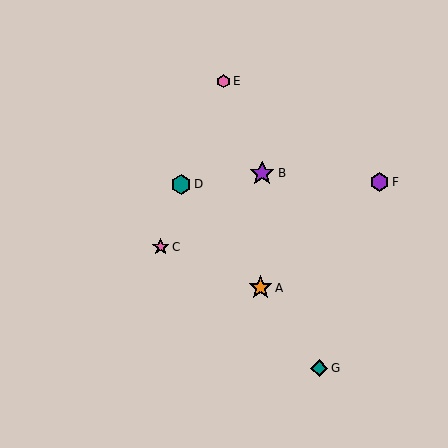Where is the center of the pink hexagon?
The center of the pink hexagon is at (223, 81).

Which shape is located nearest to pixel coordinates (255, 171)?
The purple star (labeled B) at (262, 173) is nearest to that location.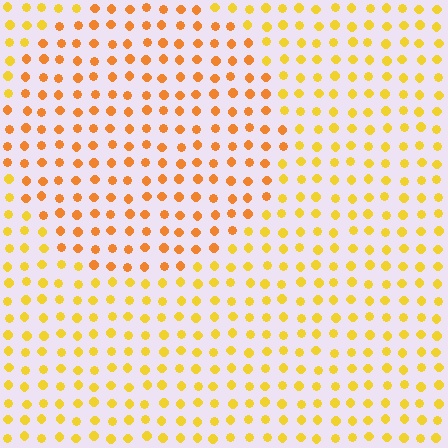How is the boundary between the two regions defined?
The boundary is defined purely by a slight shift in hue (about 24 degrees). Spacing, size, and orientation are identical on both sides.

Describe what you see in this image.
The image is filled with small yellow elements in a uniform arrangement. A circle-shaped region is visible where the elements are tinted to a slightly different hue, forming a subtle color boundary.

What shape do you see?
I see a circle.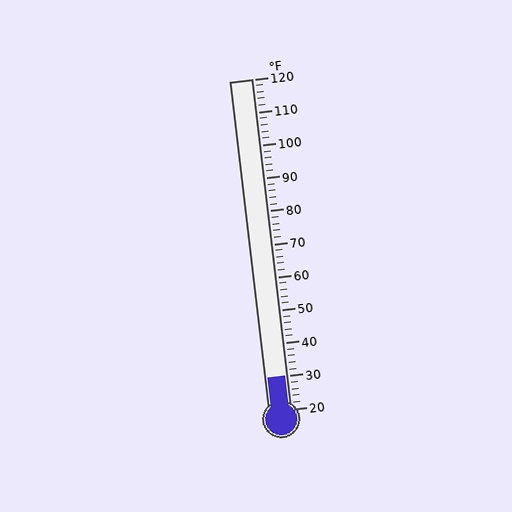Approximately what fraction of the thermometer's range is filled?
The thermometer is filled to approximately 10% of its range.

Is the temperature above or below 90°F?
The temperature is below 90°F.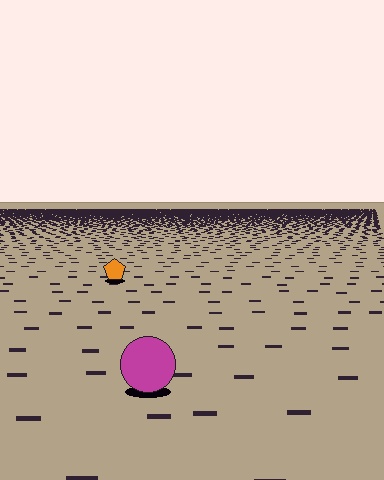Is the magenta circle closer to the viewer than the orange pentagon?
Yes. The magenta circle is closer — you can tell from the texture gradient: the ground texture is coarser near it.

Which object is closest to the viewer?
The magenta circle is closest. The texture marks near it are larger and more spread out.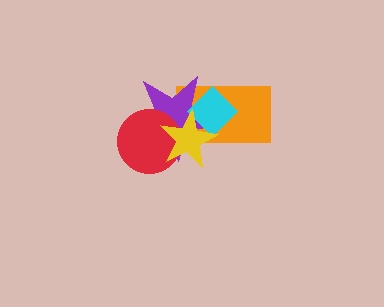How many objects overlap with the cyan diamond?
3 objects overlap with the cyan diamond.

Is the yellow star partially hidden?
No, no other shape covers it.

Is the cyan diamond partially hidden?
Yes, it is partially covered by another shape.